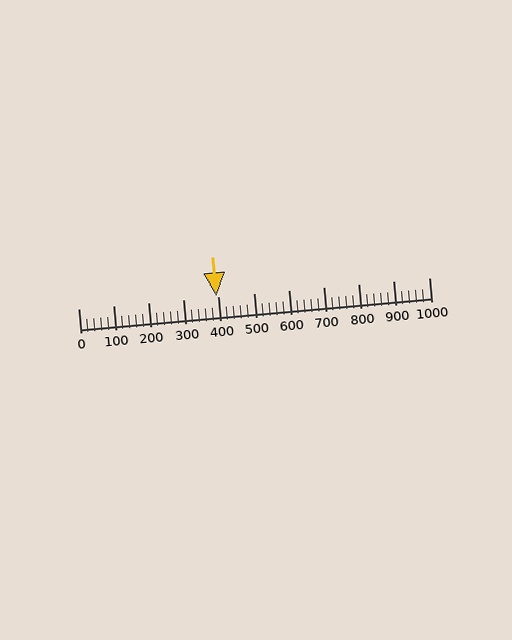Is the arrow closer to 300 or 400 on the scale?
The arrow is closer to 400.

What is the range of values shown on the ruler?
The ruler shows values from 0 to 1000.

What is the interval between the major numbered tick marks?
The major tick marks are spaced 100 units apart.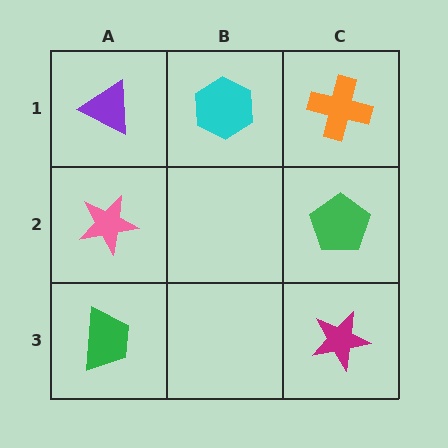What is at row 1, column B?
A cyan hexagon.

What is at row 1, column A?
A purple triangle.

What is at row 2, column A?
A pink star.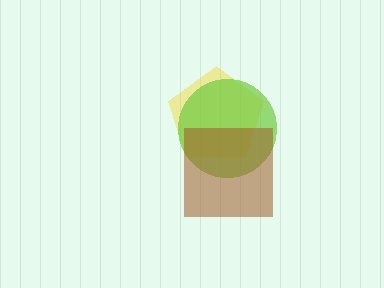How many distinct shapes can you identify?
There are 3 distinct shapes: a yellow pentagon, a lime circle, a brown square.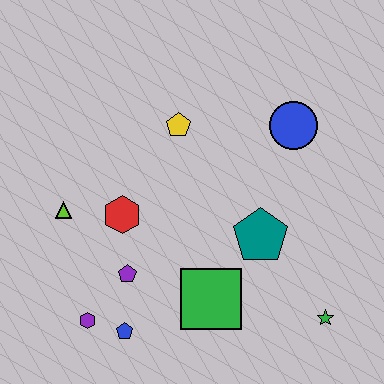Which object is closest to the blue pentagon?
The purple hexagon is closest to the blue pentagon.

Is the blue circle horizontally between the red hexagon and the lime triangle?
No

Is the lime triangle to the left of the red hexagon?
Yes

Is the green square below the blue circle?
Yes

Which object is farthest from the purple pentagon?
The blue circle is farthest from the purple pentagon.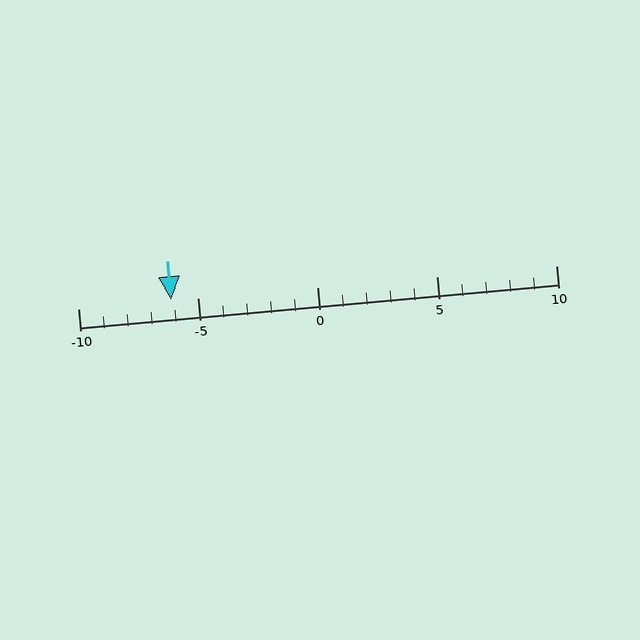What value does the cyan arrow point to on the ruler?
The cyan arrow points to approximately -6.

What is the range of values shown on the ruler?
The ruler shows values from -10 to 10.